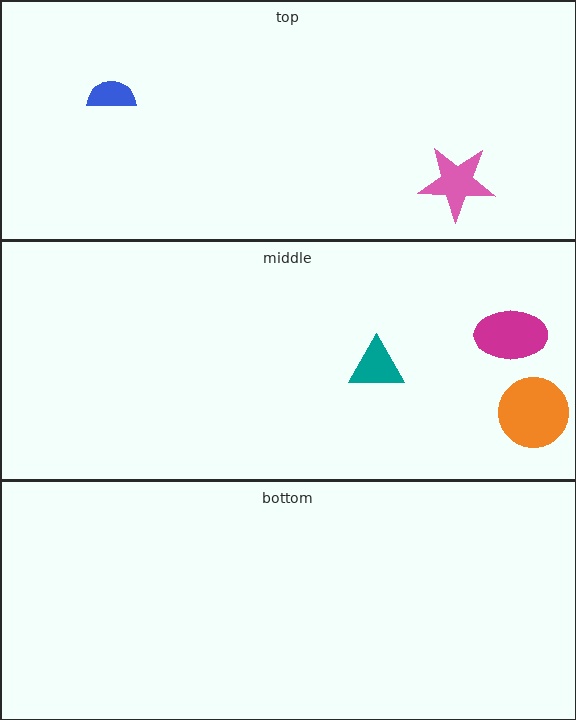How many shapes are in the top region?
2.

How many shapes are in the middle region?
3.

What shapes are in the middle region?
The teal triangle, the orange circle, the magenta ellipse.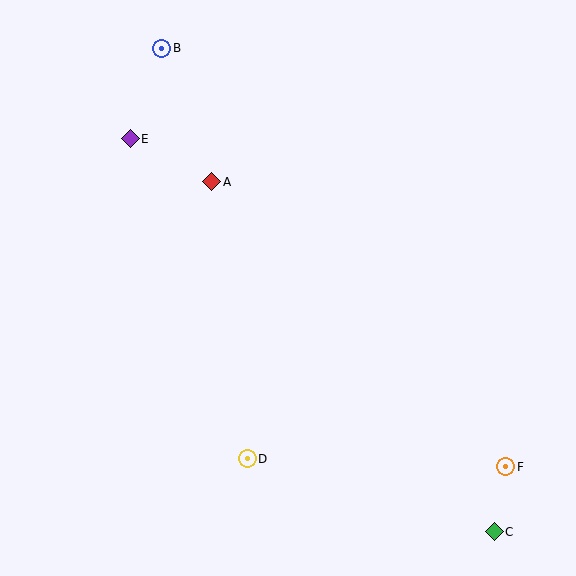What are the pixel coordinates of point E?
Point E is at (130, 139).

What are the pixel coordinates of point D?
Point D is at (247, 459).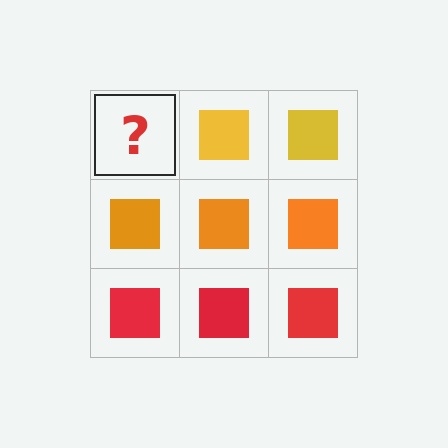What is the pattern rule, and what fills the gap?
The rule is that each row has a consistent color. The gap should be filled with a yellow square.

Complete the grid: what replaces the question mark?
The question mark should be replaced with a yellow square.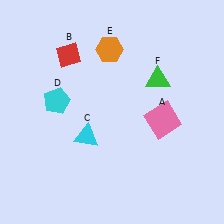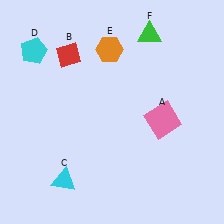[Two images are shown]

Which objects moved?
The objects that moved are: the cyan triangle (C), the cyan pentagon (D), the green triangle (F).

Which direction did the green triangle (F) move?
The green triangle (F) moved up.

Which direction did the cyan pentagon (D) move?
The cyan pentagon (D) moved up.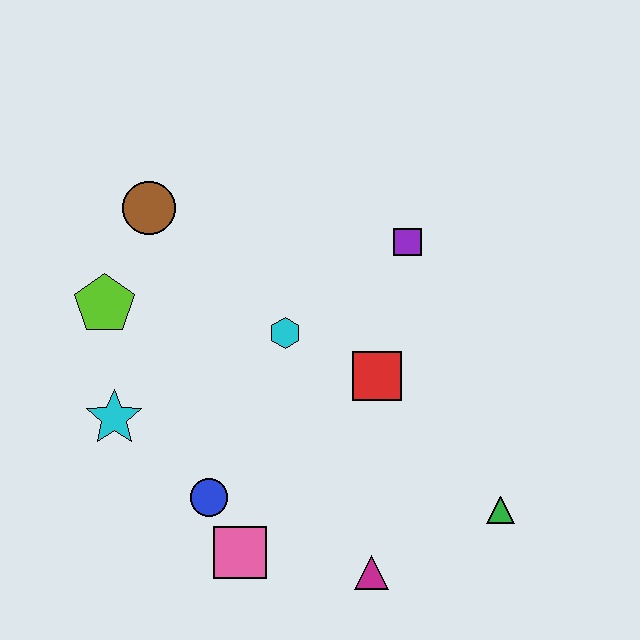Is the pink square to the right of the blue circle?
Yes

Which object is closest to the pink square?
The blue circle is closest to the pink square.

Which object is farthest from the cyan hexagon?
The green triangle is farthest from the cyan hexagon.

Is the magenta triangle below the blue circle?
Yes